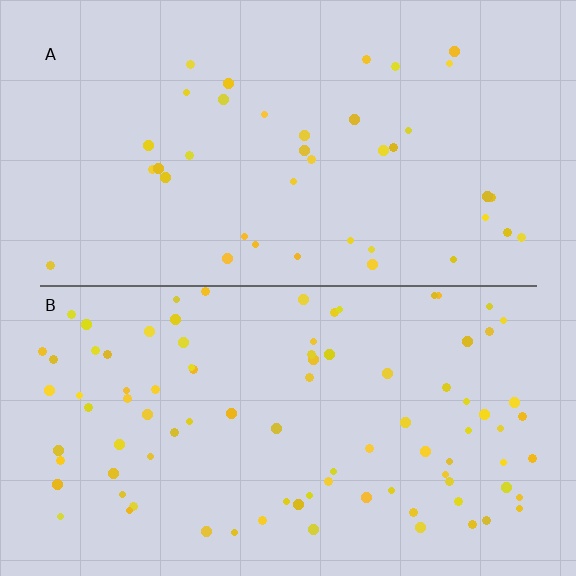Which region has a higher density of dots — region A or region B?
B (the bottom).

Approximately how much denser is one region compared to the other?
Approximately 2.3× — region B over region A.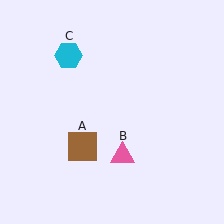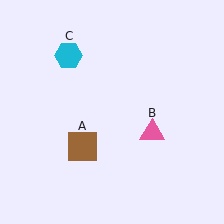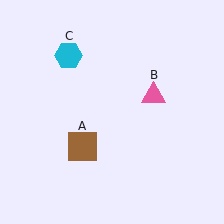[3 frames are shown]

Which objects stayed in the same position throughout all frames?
Brown square (object A) and cyan hexagon (object C) remained stationary.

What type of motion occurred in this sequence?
The pink triangle (object B) rotated counterclockwise around the center of the scene.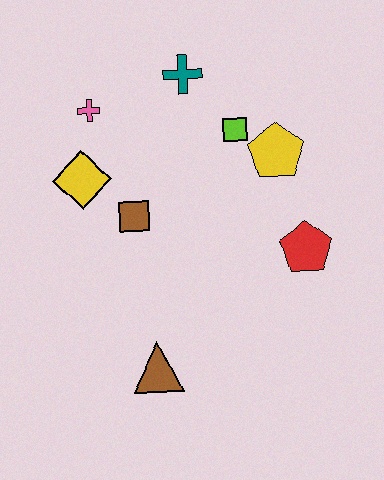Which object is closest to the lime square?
The yellow pentagon is closest to the lime square.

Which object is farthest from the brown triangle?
The teal cross is farthest from the brown triangle.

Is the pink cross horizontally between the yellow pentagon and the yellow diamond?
Yes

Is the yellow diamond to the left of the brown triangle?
Yes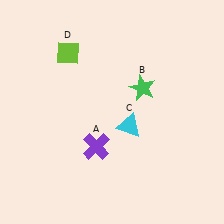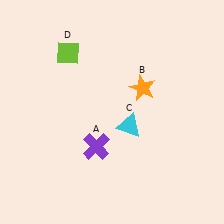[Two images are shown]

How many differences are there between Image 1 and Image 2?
There is 1 difference between the two images.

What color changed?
The star (B) changed from green in Image 1 to orange in Image 2.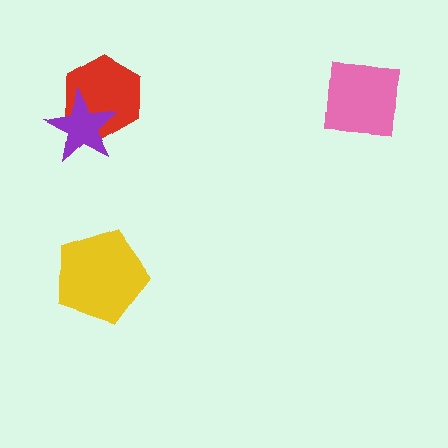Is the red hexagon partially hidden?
Yes, it is partially covered by another shape.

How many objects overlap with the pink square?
0 objects overlap with the pink square.